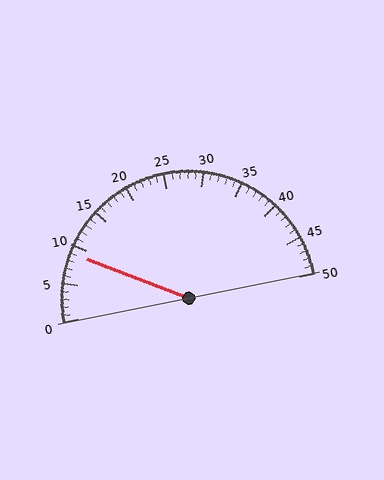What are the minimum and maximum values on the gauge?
The gauge ranges from 0 to 50.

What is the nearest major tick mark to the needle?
The nearest major tick mark is 10.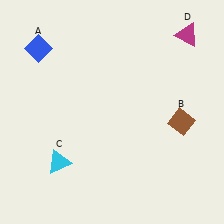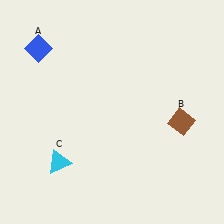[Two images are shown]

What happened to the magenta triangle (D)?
The magenta triangle (D) was removed in Image 2. It was in the top-right area of Image 1.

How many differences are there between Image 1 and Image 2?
There is 1 difference between the two images.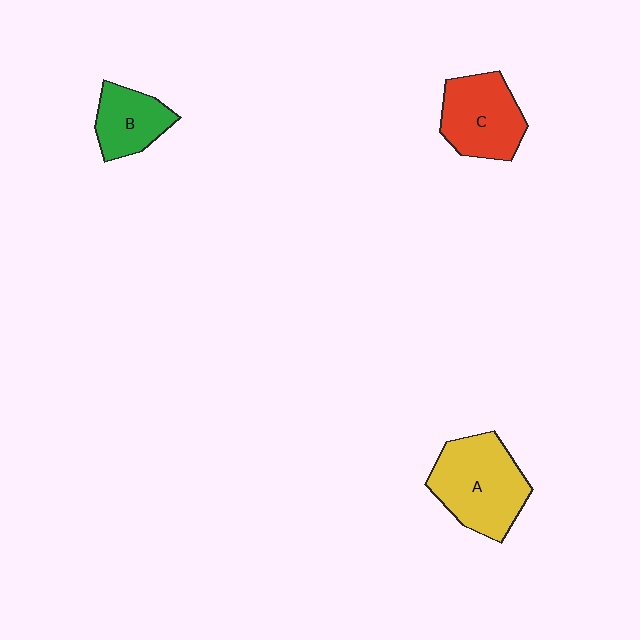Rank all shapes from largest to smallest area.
From largest to smallest: A (yellow), C (red), B (green).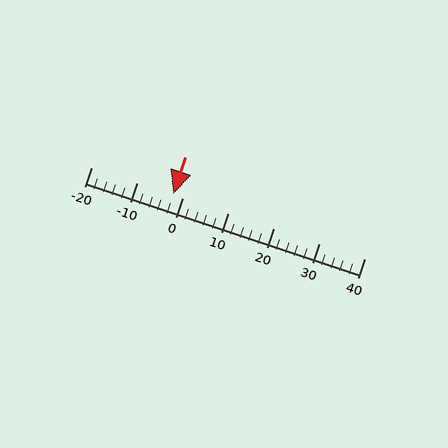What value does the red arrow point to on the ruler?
The red arrow points to approximately -2.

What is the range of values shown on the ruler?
The ruler shows values from -20 to 40.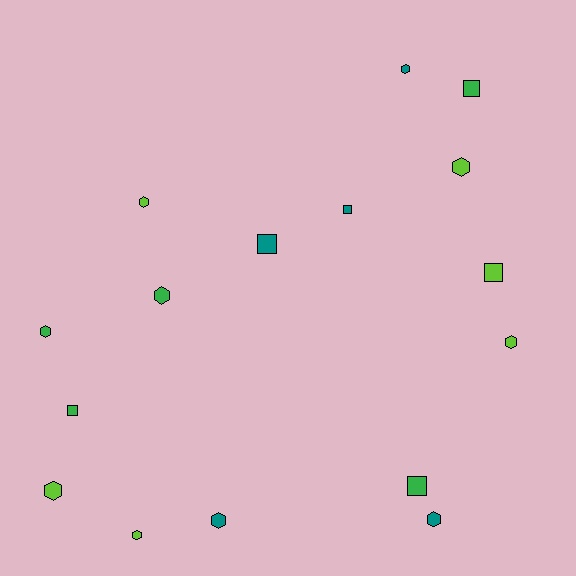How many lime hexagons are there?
There are 5 lime hexagons.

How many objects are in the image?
There are 16 objects.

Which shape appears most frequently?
Hexagon, with 10 objects.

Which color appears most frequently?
Lime, with 6 objects.